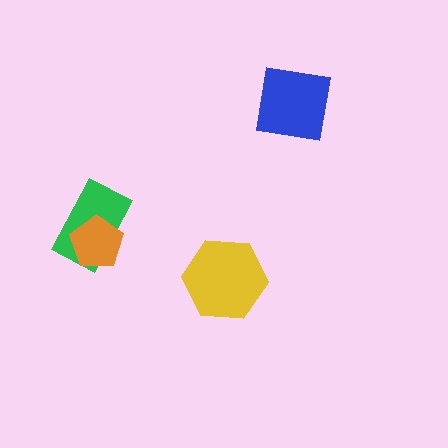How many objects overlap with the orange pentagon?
1 object overlaps with the orange pentagon.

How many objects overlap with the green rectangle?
1 object overlaps with the green rectangle.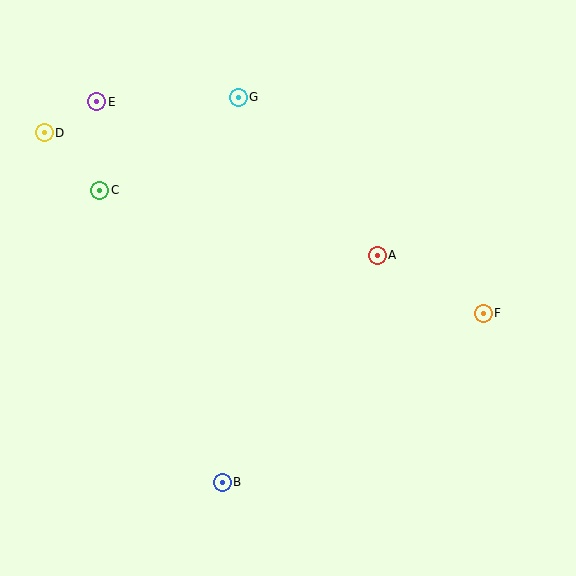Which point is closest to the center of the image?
Point A at (377, 255) is closest to the center.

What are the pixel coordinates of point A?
Point A is at (377, 255).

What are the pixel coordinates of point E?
Point E is at (97, 102).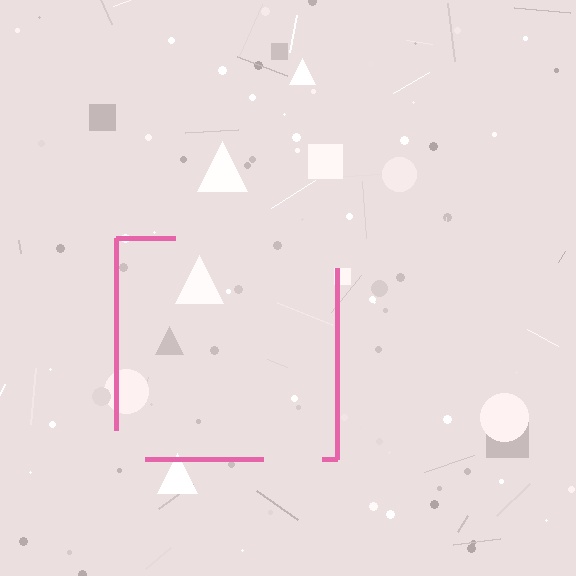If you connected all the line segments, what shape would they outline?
They would outline a square.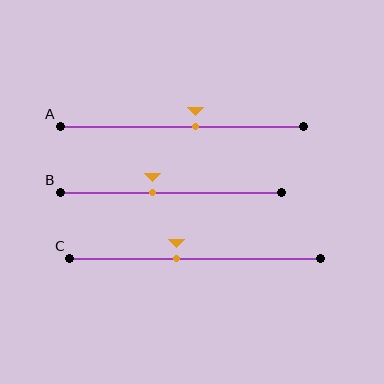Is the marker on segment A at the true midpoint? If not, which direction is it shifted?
No, the marker on segment A is shifted to the right by about 6% of the segment length.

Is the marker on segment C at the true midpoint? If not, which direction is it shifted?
No, the marker on segment C is shifted to the left by about 8% of the segment length.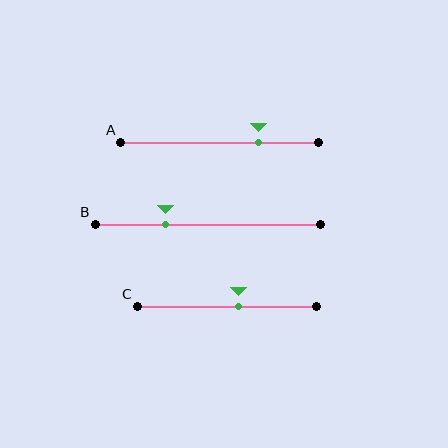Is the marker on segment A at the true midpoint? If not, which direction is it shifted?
No, the marker on segment A is shifted to the right by about 20% of the segment length.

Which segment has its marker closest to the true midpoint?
Segment C has its marker closest to the true midpoint.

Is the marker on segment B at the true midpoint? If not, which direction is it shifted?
No, the marker on segment B is shifted to the left by about 19% of the segment length.